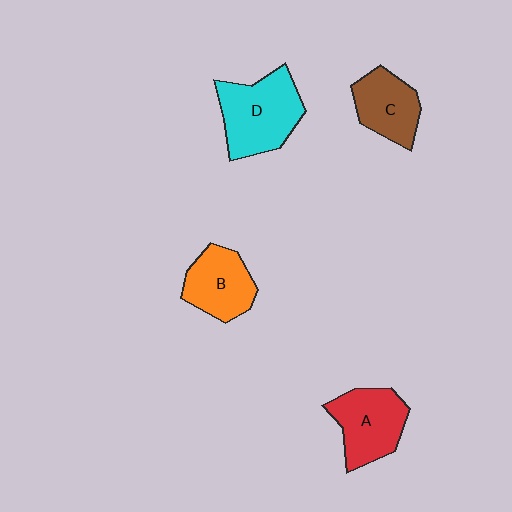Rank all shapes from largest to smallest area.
From largest to smallest: D (cyan), A (red), B (orange), C (brown).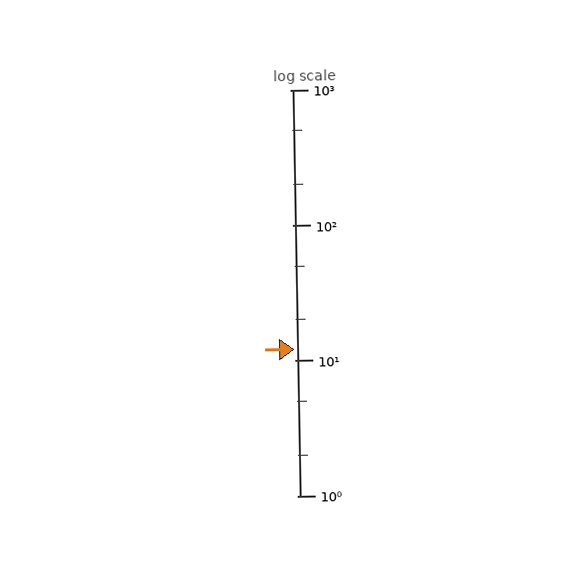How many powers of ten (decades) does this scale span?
The scale spans 3 decades, from 1 to 1000.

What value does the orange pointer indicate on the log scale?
The pointer indicates approximately 12.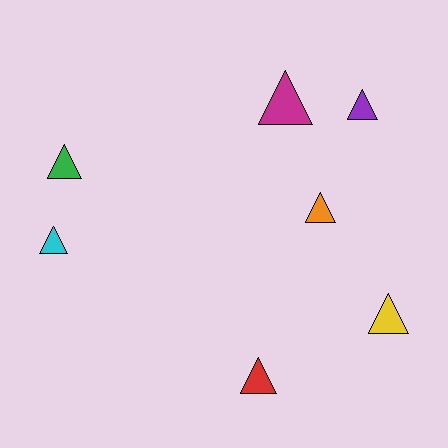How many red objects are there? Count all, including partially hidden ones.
There is 1 red object.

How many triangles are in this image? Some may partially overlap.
There are 7 triangles.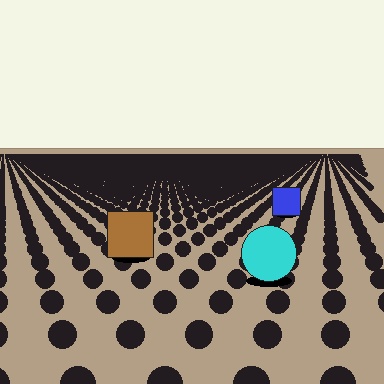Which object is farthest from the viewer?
The blue square is farthest from the viewer. It appears smaller and the ground texture around it is denser.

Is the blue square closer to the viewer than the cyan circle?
No. The cyan circle is closer — you can tell from the texture gradient: the ground texture is coarser near it.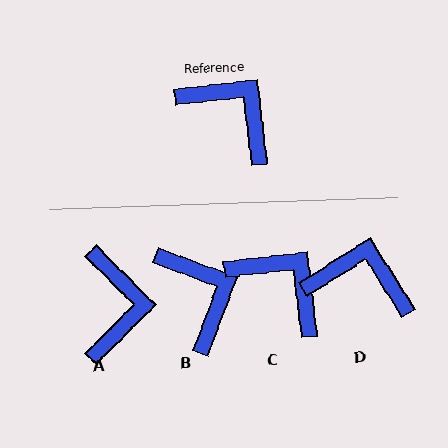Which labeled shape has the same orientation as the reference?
C.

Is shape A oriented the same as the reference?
No, it is off by about 52 degrees.